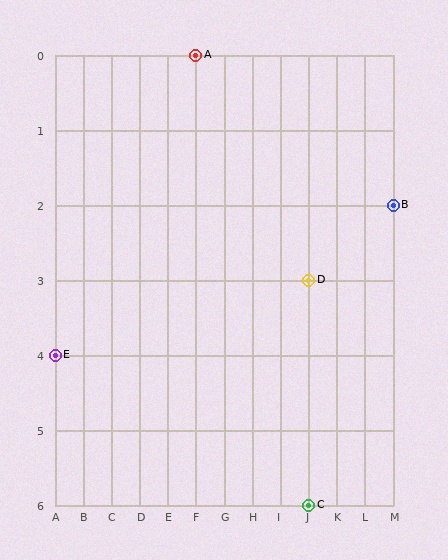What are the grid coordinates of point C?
Point C is at grid coordinates (J, 6).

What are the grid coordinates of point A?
Point A is at grid coordinates (F, 0).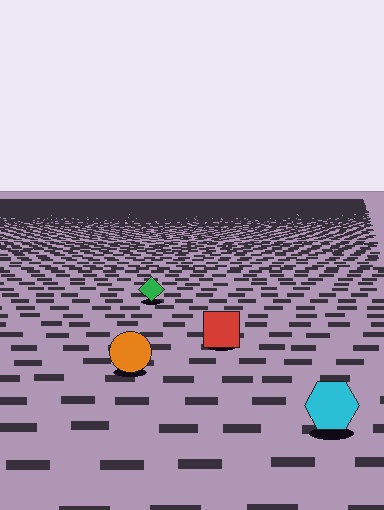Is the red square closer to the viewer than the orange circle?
No. The orange circle is closer — you can tell from the texture gradient: the ground texture is coarser near it.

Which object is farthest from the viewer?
The green diamond is farthest from the viewer. It appears smaller and the ground texture around it is denser.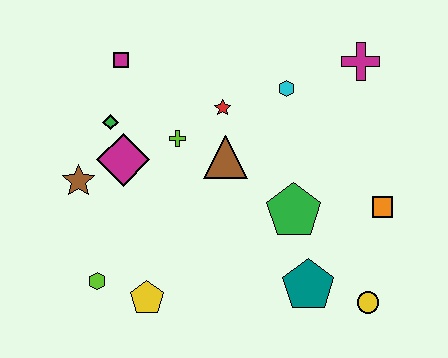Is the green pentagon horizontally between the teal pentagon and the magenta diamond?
Yes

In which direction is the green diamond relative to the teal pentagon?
The green diamond is to the left of the teal pentagon.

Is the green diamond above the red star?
No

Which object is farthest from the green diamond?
The yellow circle is farthest from the green diamond.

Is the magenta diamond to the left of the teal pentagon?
Yes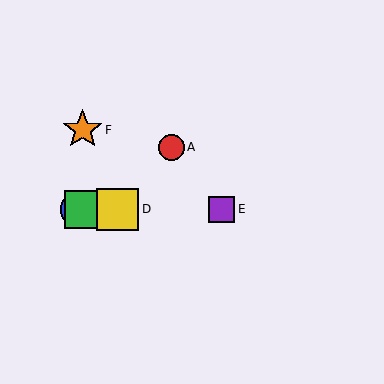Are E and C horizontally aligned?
Yes, both are at y≈209.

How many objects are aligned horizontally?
4 objects (B, C, D, E) are aligned horizontally.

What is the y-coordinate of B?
Object B is at y≈209.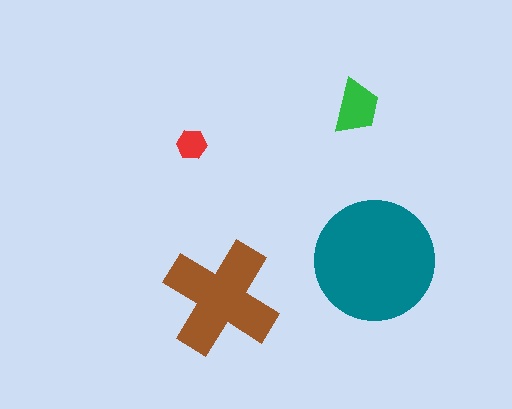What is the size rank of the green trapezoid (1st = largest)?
3rd.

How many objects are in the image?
There are 4 objects in the image.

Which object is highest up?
The green trapezoid is topmost.